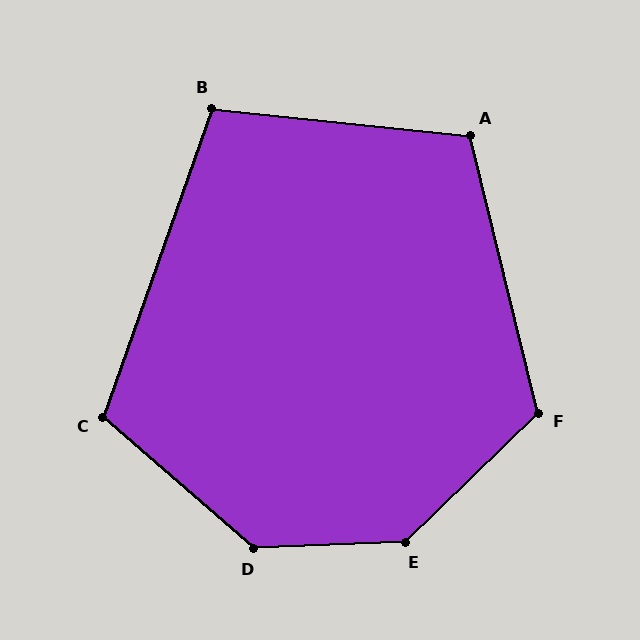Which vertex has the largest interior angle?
E, at approximately 138 degrees.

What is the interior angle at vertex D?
Approximately 137 degrees (obtuse).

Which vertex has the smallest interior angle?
B, at approximately 103 degrees.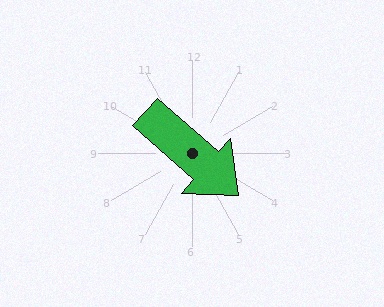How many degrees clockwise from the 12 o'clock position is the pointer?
Approximately 132 degrees.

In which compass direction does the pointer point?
Southeast.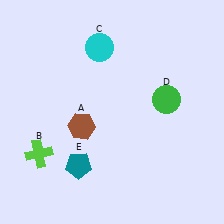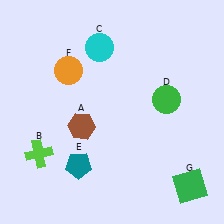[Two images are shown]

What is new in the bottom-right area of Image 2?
A green square (G) was added in the bottom-right area of Image 2.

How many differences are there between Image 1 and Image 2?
There are 2 differences between the two images.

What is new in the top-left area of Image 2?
An orange circle (F) was added in the top-left area of Image 2.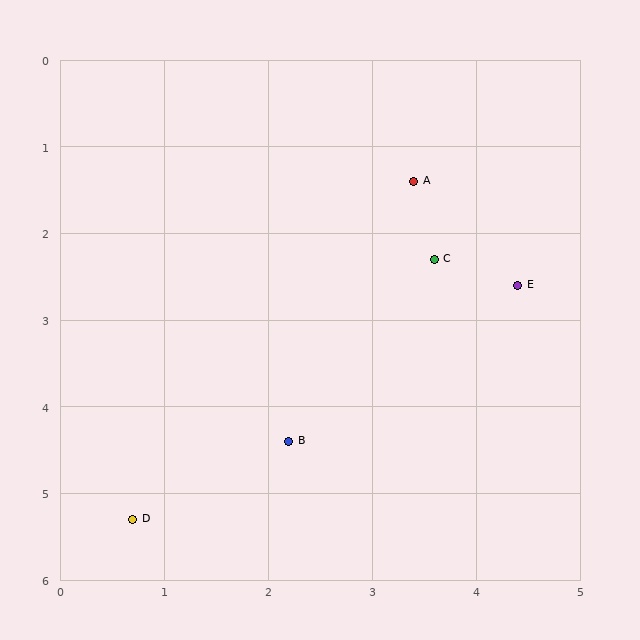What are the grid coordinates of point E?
Point E is at approximately (4.4, 2.6).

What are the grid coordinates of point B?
Point B is at approximately (2.2, 4.4).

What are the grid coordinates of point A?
Point A is at approximately (3.4, 1.4).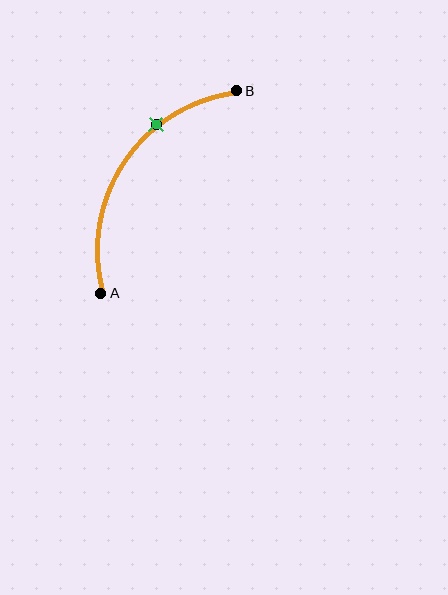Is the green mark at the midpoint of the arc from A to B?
No. The green mark lies on the arc but is closer to endpoint B. The arc midpoint would be at the point on the curve equidistant along the arc from both A and B.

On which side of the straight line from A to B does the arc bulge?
The arc bulges above and to the left of the straight line connecting A and B.